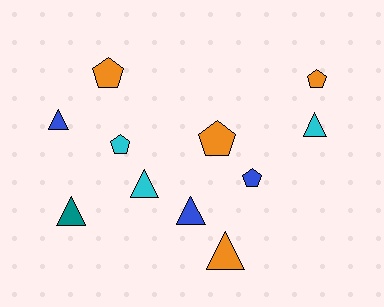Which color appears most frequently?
Orange, with 4 objects.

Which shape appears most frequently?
Triangle, with 6 objects.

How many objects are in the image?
There are 11 objects.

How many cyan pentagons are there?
There is 1 cyan pentagon.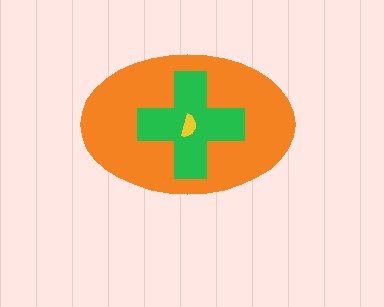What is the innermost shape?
The yellow semicircle.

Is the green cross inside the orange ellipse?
Yes.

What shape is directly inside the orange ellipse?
The green cross.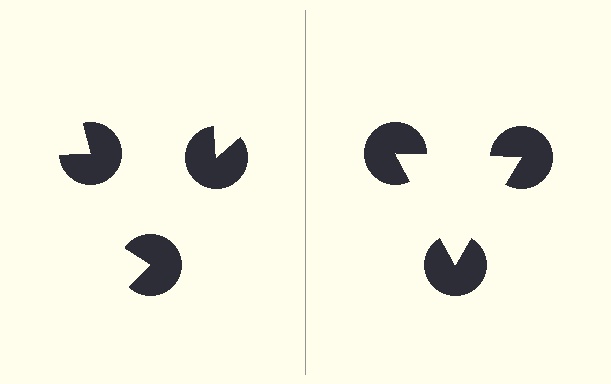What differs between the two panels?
The pac-man discs are positioned identically on both sides; only the wedge orientations differ. On the right they align to a triangle; on the left they are misaligned.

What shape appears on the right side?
An illusory triangle.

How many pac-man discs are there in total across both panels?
6 — 3 on each side.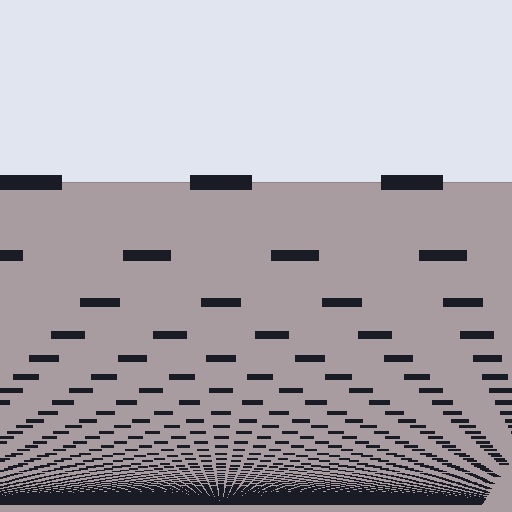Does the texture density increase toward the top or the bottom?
Density increases toward the bottom.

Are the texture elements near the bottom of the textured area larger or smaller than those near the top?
Smaller. The gradient is inverted — elements near the bottom are smaller and denser.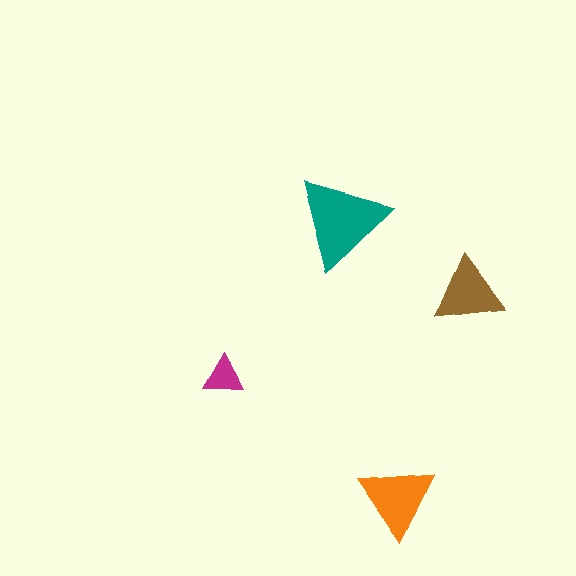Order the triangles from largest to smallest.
the teal one, the orange one, the brown one, the magenta one.